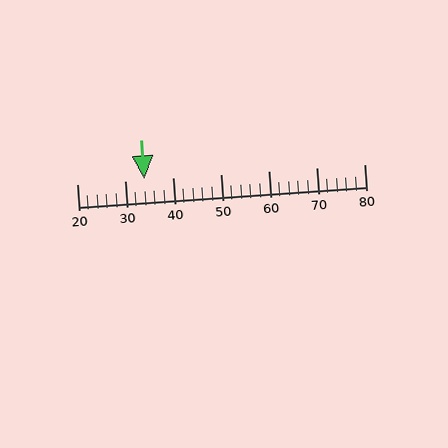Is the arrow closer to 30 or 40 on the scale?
The arrow is closer to 30.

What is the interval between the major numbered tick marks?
The major tick marks are spaced 10 units apart.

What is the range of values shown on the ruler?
The ruler shows values from 20 to 80.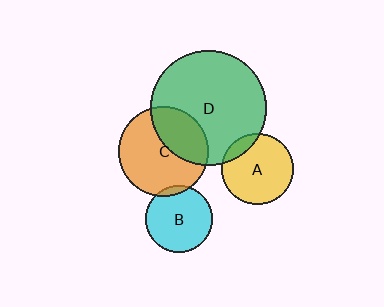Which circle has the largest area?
Circle D (green).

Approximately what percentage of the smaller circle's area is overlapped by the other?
Approximately 15%.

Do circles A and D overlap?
Yes.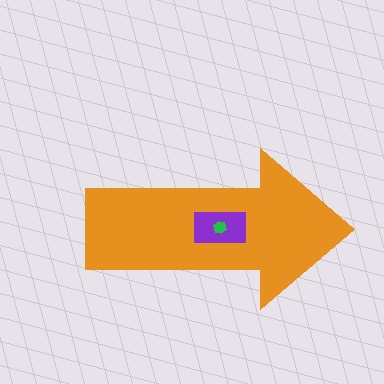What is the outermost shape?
The orange arrow.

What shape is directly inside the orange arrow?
The purple rectangle.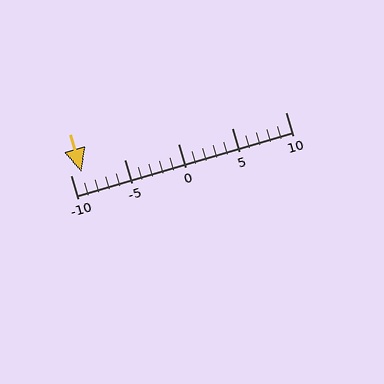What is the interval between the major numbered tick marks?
The major tick marks are spaced 5 units apart.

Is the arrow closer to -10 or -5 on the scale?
The arrow is closer to -10.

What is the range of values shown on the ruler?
The ruler shows values from -10 to 10.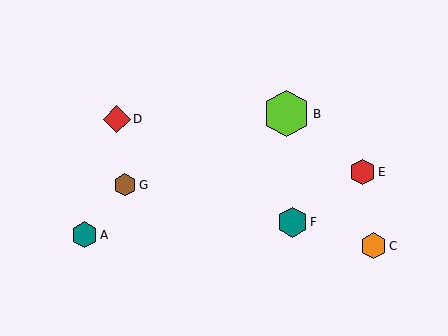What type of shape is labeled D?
Shape D is a red diamond.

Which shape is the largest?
The lime hexagon (labeled B) is the largest.